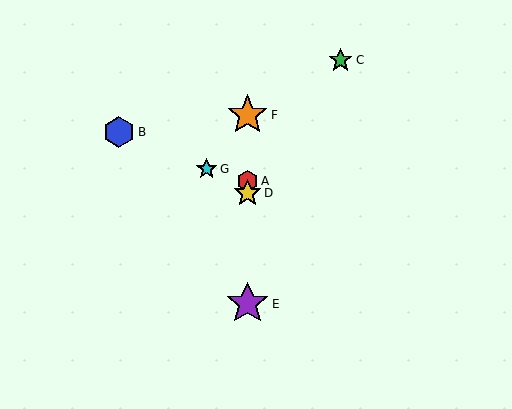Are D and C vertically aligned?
No, D is at x≈247 and C is at x≈341.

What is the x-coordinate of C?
Object C is at x≈341.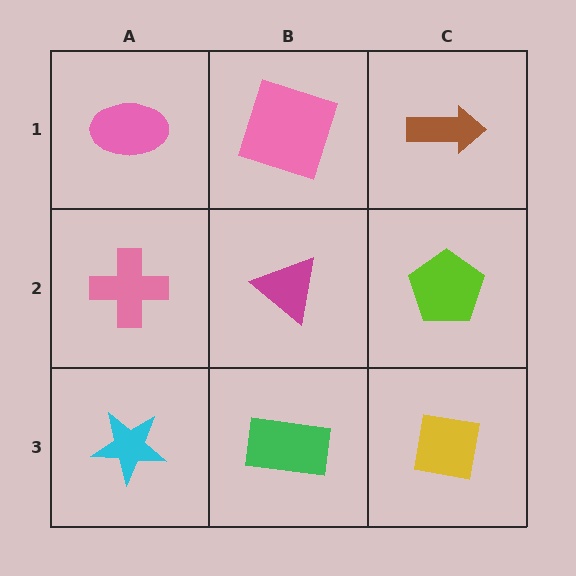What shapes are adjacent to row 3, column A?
A pink cross (row 2, column A), a green rectangle (row 3, column B).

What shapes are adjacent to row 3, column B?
A magenta triangle (row 2, column B), a cyan star (row 3, column A), a yellow square (row 3, column C).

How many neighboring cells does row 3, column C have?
2.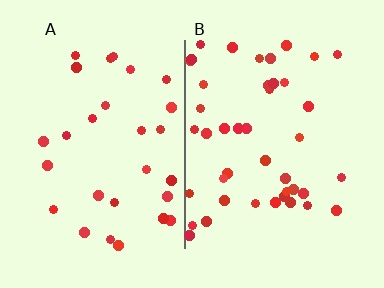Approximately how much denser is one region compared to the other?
Approximately 1.5× — region B over region A.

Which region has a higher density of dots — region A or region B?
B (the right).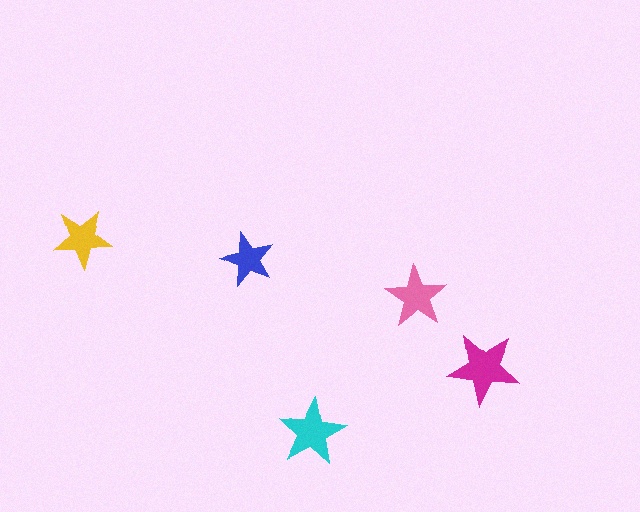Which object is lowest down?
The cyan star is bottommost.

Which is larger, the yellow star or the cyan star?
The cyan one.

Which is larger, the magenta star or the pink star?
The magenta one.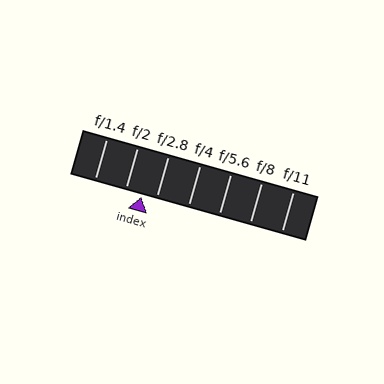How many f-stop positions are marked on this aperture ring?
There are 7 f-stop positions marked.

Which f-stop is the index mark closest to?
The index mark is closest to f/2.8.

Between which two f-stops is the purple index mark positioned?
The index mark is between f/2 and f/2.8.